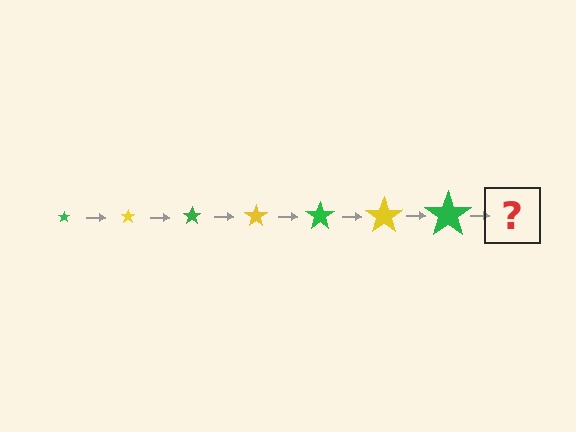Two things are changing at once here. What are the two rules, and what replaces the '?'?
The two rules are that the star grows larger each step and the color cycles through green and yellow. The '?' should be a yellow star, larger than the previous one.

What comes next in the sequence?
The next element should be a yellow star, larger than the previous one.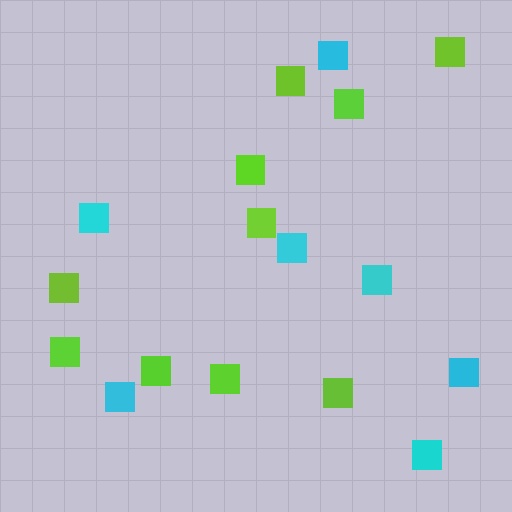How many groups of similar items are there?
There are 2 groups: one group of cyan squares (7) and one group of lime squares (10).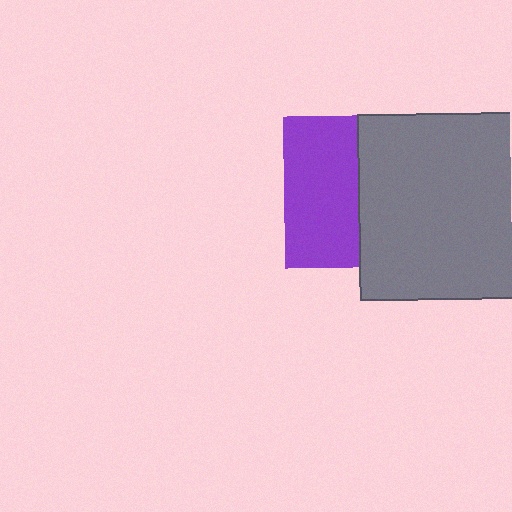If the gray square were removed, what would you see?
You would see the complete purple square.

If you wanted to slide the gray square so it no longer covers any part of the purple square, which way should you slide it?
Slide it right — that is the most direct way to separate the two shapes.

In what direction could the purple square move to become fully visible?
The purple square could move left. That would shift it out from behind the gray square entirely.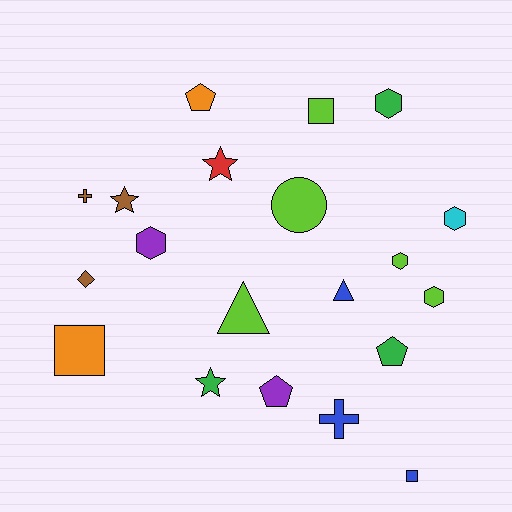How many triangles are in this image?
There are 2 triangles.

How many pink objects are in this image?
There are no pink objects.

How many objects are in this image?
There are 20 objects.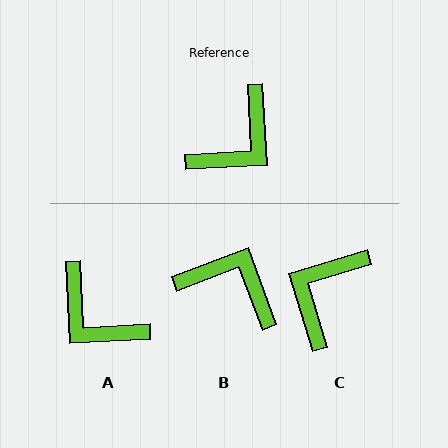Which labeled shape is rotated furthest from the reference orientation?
C, about 166 degrees away.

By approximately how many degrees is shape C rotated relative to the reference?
Approximately 166 degrees clockwise.